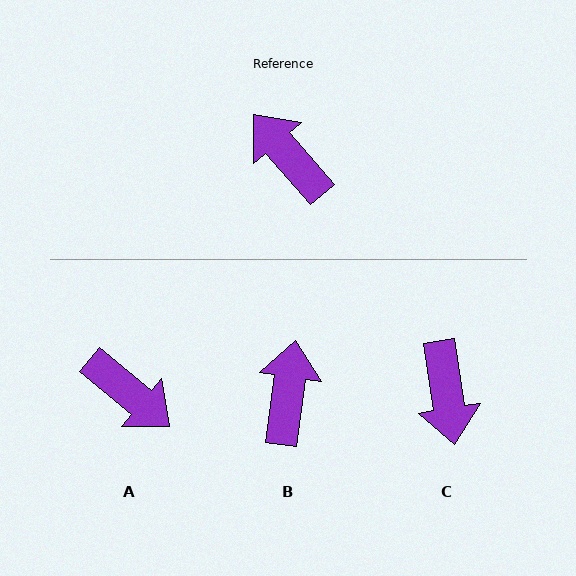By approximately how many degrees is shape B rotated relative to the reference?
Approximately 49 degrees clockwise.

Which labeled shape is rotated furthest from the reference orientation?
A, about 171 degrees away.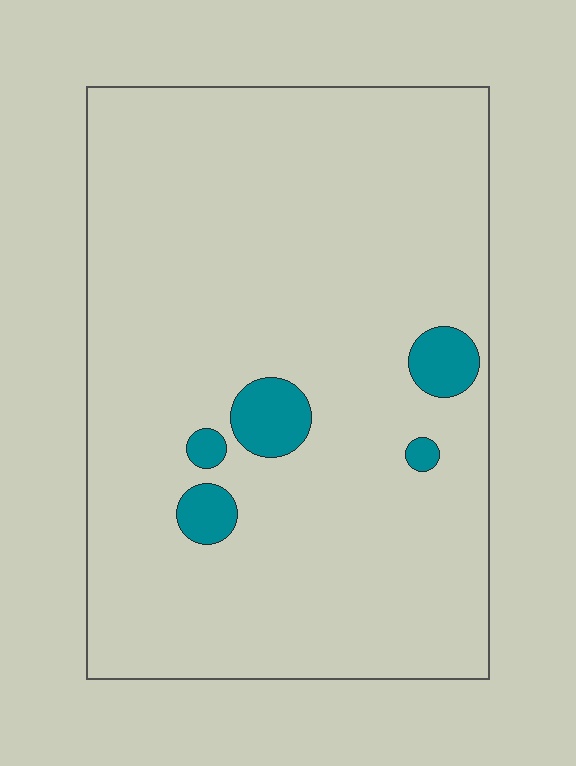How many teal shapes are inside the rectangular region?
5.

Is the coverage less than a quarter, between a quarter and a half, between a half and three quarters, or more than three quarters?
Less than a quarter.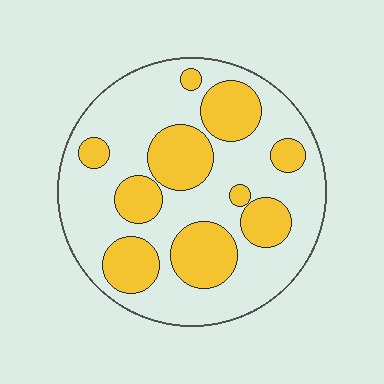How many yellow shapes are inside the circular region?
10.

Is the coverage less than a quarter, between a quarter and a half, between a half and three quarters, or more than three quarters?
Between a quarter and a half.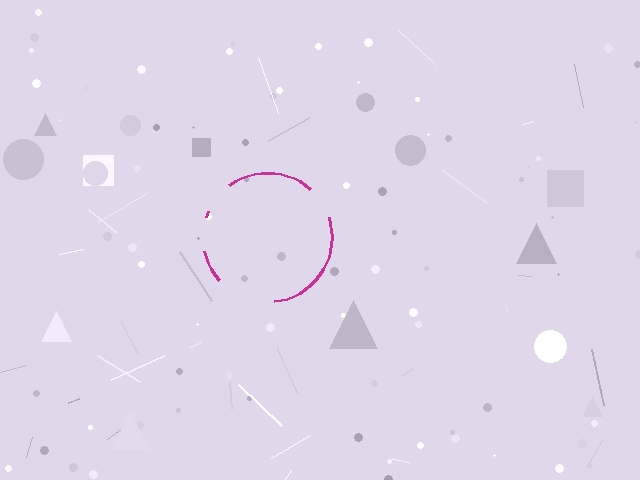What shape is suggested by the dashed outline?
The dashed outline suggests a circle.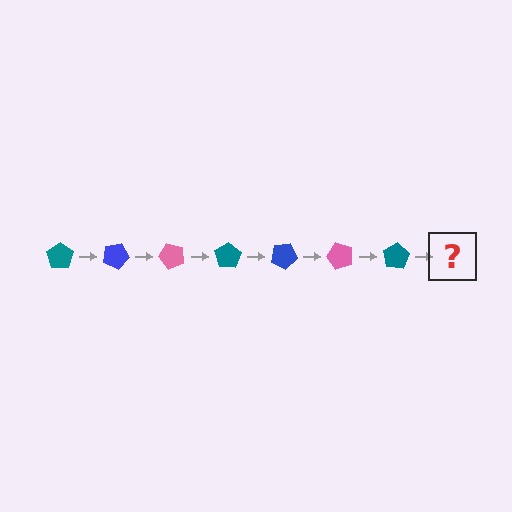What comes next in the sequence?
The next element should be a blue pentagon, rotated 175 degrees from the start.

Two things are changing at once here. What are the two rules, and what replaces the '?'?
The two rules are that it rotates 25 degrees each step and the color cycles through teal, blue, and pink. The '?' should be a blue pentagon, rotated 175 degrees from the start.